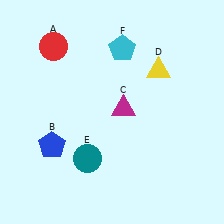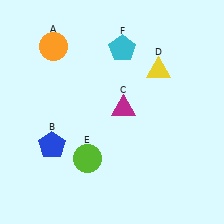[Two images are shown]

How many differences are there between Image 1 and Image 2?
There are 2 differences between the two images.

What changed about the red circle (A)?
In Image 1, A is red. In Image 2, it changed to orange.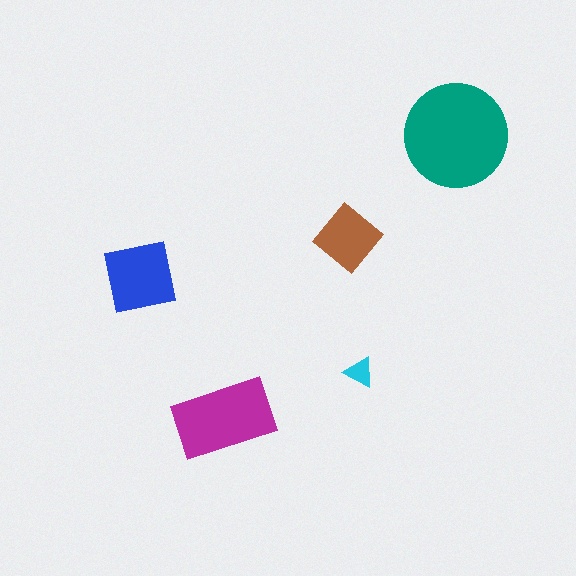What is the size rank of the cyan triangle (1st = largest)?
5th.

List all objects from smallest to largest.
The cyan triangle, the brown diamond, the blue square, the magenta rectangle, the teal circle.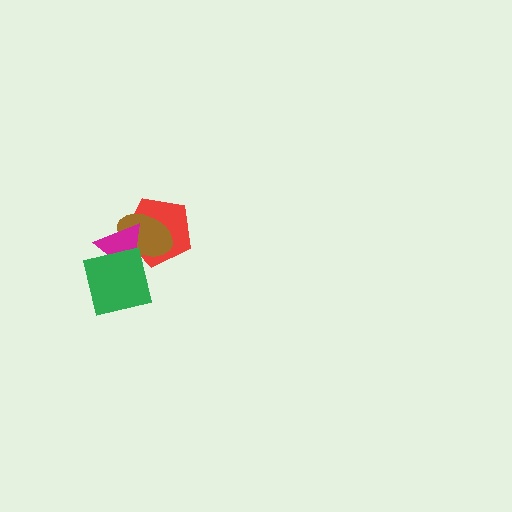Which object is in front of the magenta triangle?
The green square is in front of the magenta triangle.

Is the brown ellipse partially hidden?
Yes, it is partially covered by another shape.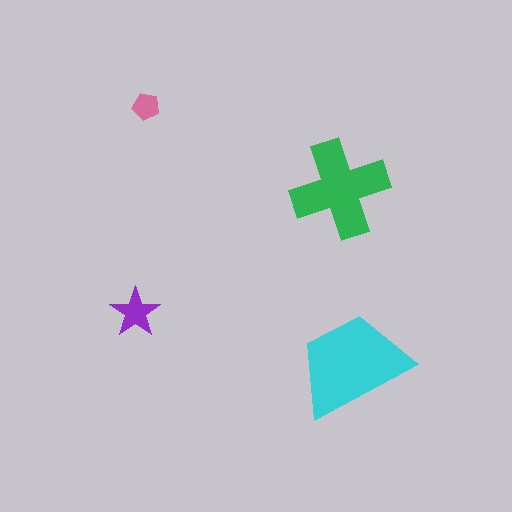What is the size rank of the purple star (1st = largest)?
3rd.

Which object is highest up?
The pink pentagon is topmost.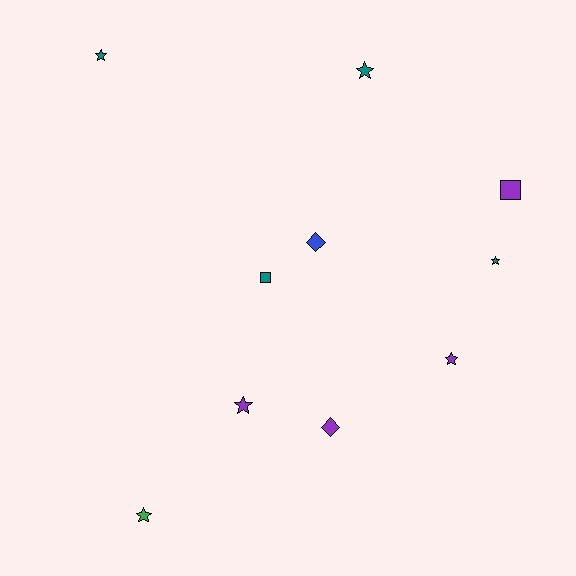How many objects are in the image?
There are 10 objects.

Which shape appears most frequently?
Star, with 6 objects.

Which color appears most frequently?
Teal, with 4 objects.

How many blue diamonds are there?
There is 1 blue diamond.